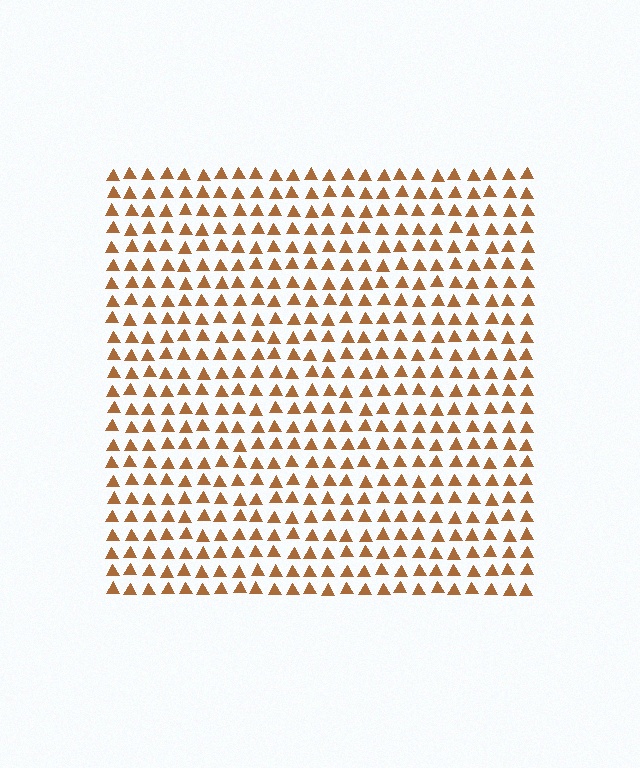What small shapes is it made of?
It is made of small triangles.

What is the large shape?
The large shape is a square.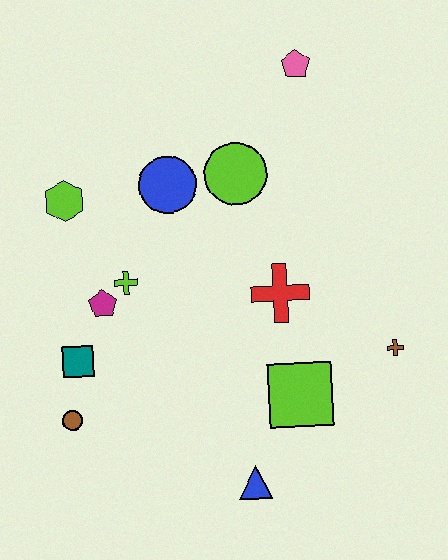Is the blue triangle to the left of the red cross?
Yes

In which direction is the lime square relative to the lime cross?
The lime square is to the right of the lime cross.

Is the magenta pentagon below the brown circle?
No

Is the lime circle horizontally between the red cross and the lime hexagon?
Yes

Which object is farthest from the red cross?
The brown circle is farthest from the red cross.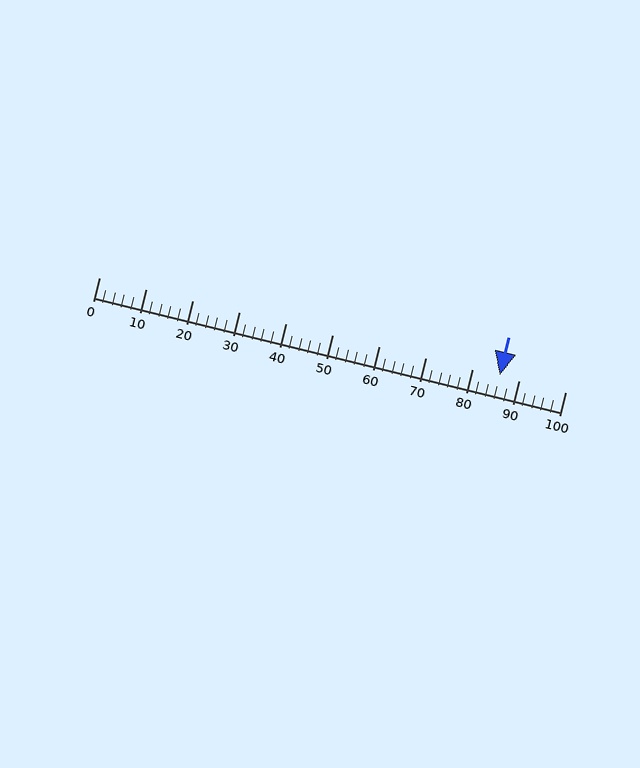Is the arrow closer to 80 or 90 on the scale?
The arrow is closer to 90.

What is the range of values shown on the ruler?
The ruler shows values from 0 to 100.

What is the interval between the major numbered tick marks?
The major tick marks are spaced 10 units apart.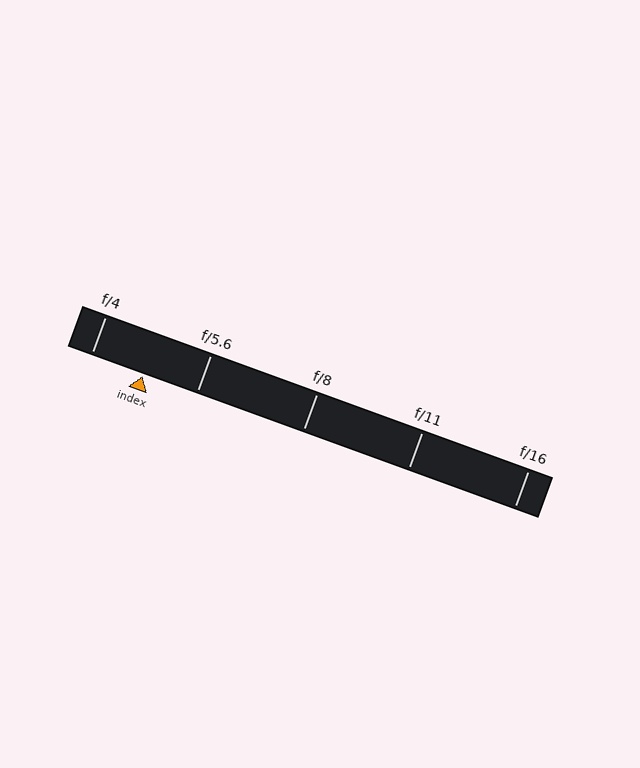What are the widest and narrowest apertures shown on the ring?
The widest aperture shown is f/4 and the narrowest is f/16.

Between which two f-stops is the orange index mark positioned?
The index mark is between f/4 and f/5.6.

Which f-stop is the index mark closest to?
The index mark is closest to f/4.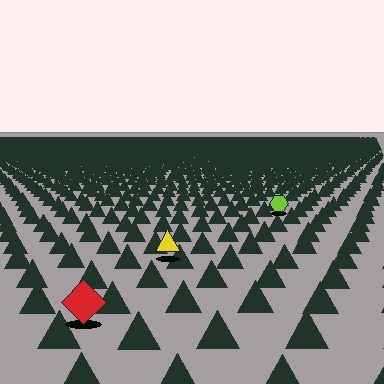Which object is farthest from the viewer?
The lime hexagon is farthest from the viewer. It appears smaller and the ground texture around it is denser.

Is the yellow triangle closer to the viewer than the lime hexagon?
Yes. The yellow triangle is closer — you can tell from the texture gradient: the ground texture is coarser near it.